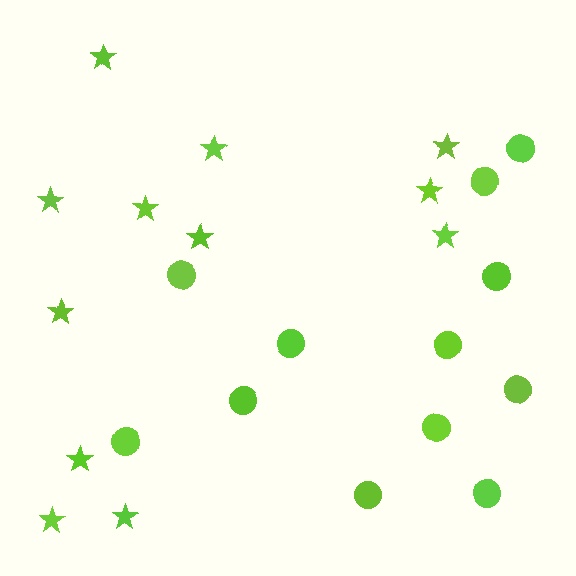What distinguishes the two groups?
There are 2 groups: one group of circles (12) and one group of stars (12).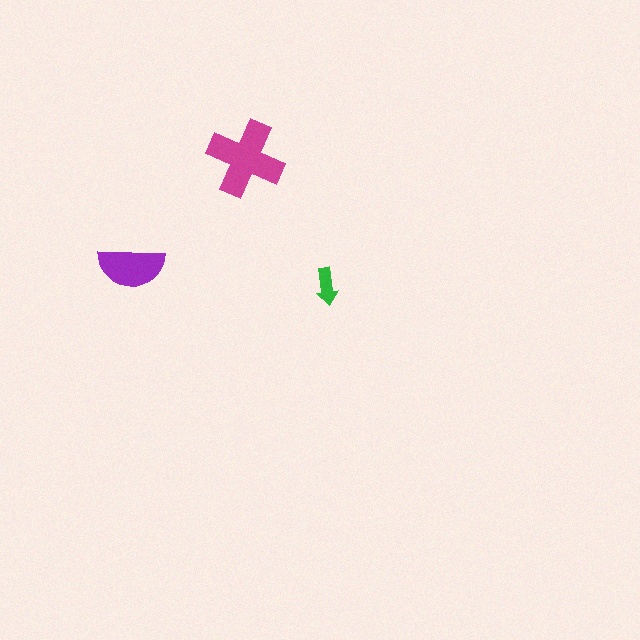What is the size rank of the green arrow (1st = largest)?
3rd.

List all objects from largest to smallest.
The magenta cross, the purple semicircle, the green arrow.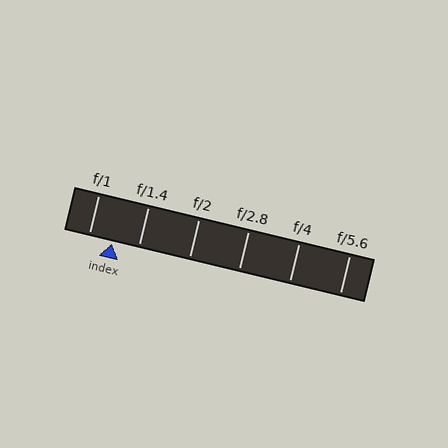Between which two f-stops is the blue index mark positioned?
The index mark is between f/1 and f/1.4.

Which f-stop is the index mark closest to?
The index mark is closest to f/1.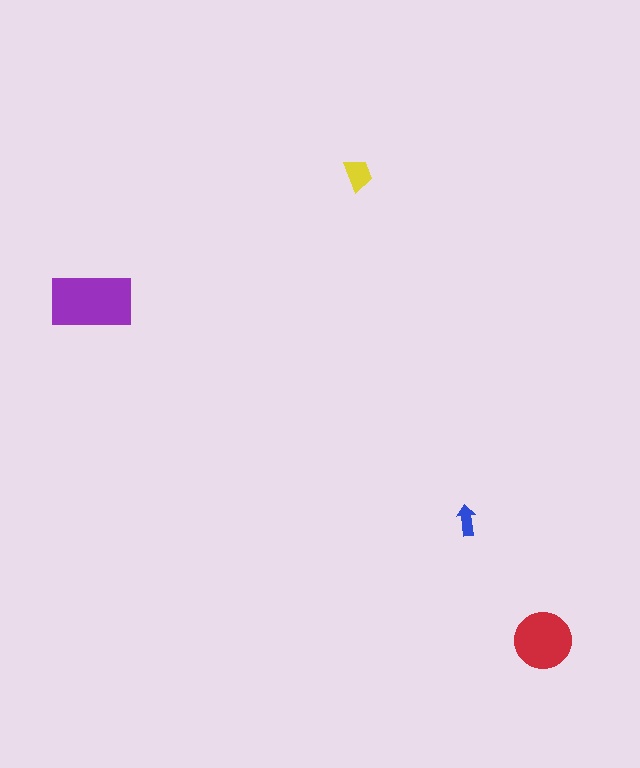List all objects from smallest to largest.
The blue arrow, the yellow trapezoid, the red circle, the purple rectangle.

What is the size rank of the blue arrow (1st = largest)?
4th.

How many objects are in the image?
There are 4 objects in the image.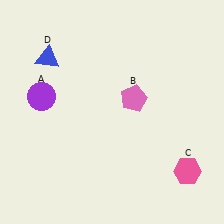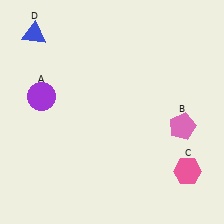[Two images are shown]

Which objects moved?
The objects that moved are: the pink pentagon (B), the blue triangle (D).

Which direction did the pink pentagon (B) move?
The pink pentagon (B) moved right.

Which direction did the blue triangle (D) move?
The blue triangle (D) moved up.